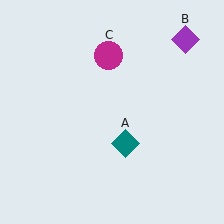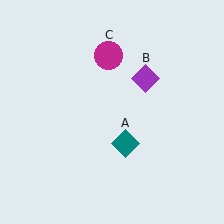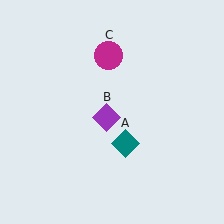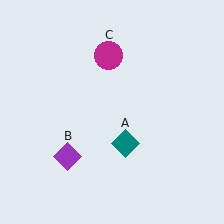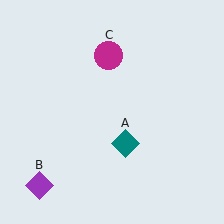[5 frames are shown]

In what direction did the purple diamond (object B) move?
The purple diamond (object B) moved down and to the left.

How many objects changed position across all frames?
1 object changed position: purple diamond (object B).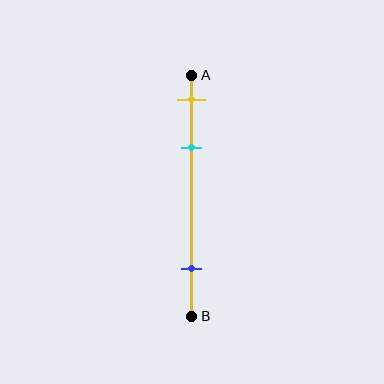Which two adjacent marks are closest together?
The yellow and cyan marks are the closest adjacent pair.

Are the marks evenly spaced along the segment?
No, the marks are not evenly spaced.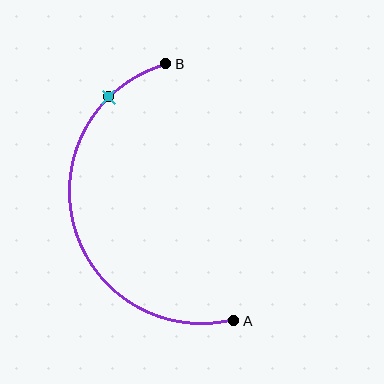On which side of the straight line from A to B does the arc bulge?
The arc bulges to the left of the straight line connecting A and B.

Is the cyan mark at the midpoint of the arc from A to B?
No. The cyan mark lies on the arc but is closer to endpoint B. The arc midpoint would be at the point on the curve equidistant along the arc from both A and B.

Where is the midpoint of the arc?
The arc midpoint is the point on the curve farthest from the straight line joining A and B. It sits to the left of that line.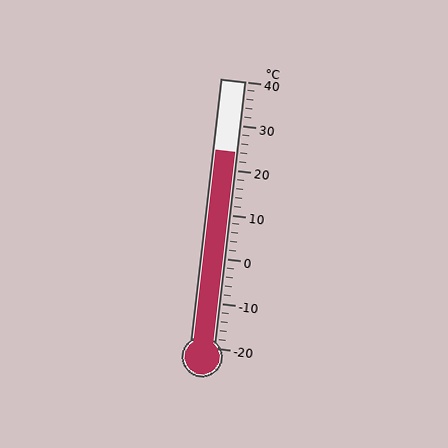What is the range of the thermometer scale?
The thermometer scale ranges from -20°C to 40°C.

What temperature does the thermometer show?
The thermometer shows approximately 24°C.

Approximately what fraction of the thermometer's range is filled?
The thermometer is filled to approximately 75% of its range.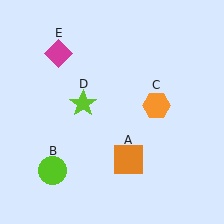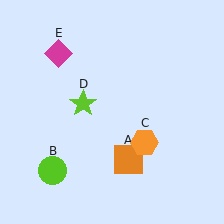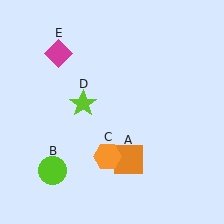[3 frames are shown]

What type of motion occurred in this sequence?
The orange hexagon (object C) rotated clockwise around the center of the scene.